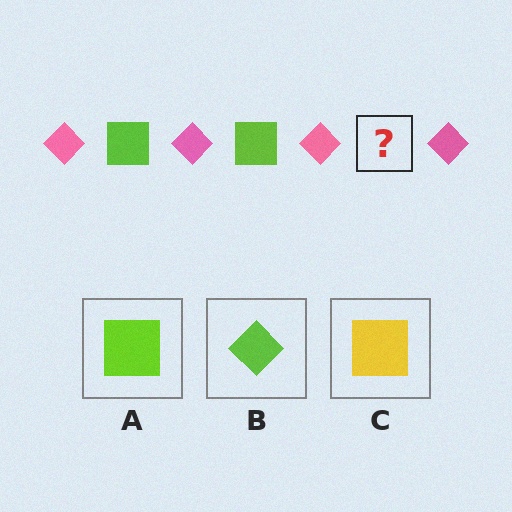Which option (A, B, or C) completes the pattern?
A.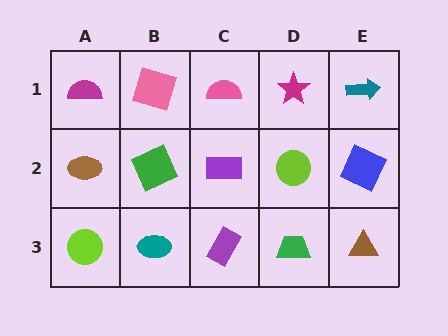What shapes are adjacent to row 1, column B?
A green square (row 2, column B), a magenta semicircle (row 1, column A), a pink semicircle (row 1, column C).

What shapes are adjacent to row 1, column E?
A blue square (row 2, column E), a magenta star (row 1, column D).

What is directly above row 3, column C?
A purple rectangle.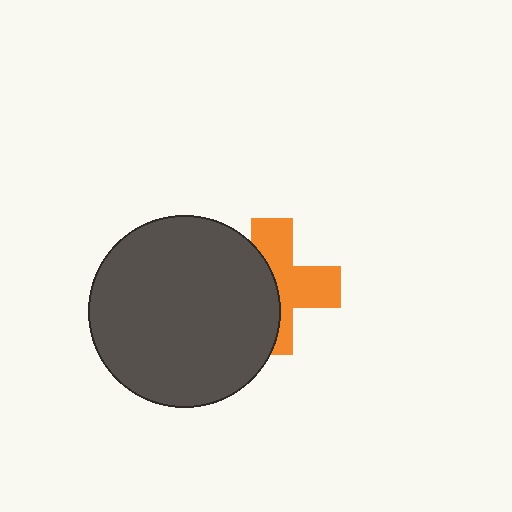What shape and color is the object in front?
The object in front is a dark gray circle.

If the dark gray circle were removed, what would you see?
You would see the complete orange cross.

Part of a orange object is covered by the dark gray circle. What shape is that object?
It is a cross.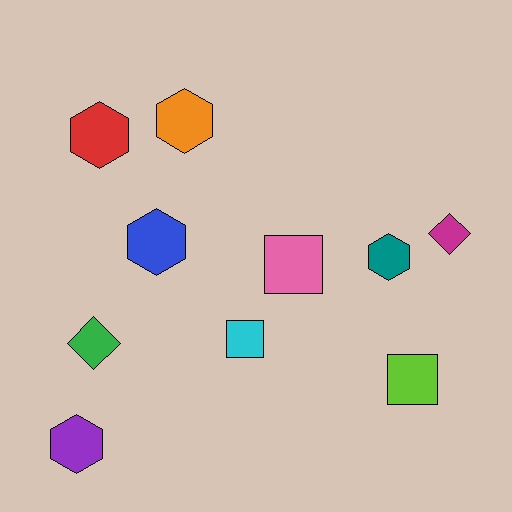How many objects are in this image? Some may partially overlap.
There are 10 objects.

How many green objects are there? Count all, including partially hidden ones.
There is 1 green object.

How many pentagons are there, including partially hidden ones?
There are no pentagons.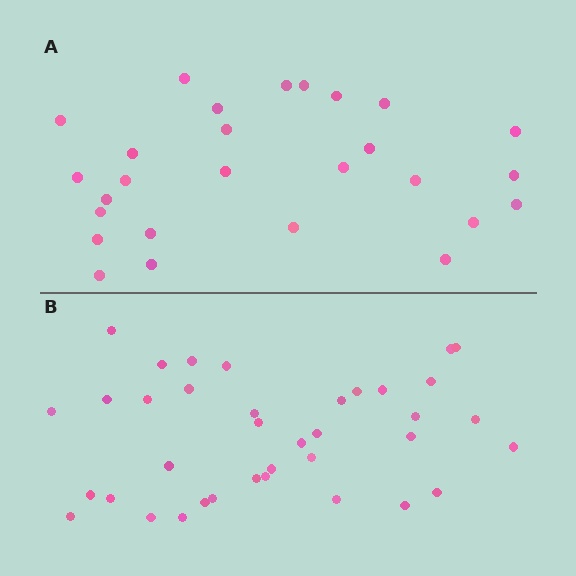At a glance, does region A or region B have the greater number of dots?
Region B (the bottom region) has more dots.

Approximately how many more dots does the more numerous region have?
Region B has roughly 10 or so more dots than region A.